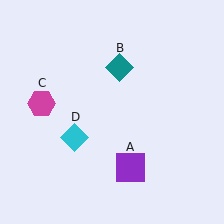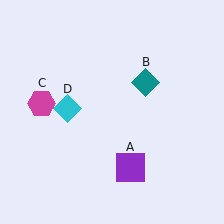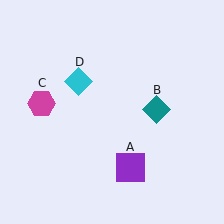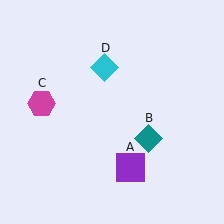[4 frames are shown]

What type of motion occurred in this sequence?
The teal diamond (object B), cyan diamond (object D) rotated clockwise around the center of the scene.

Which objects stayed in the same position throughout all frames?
Purple square (object A) and magenta hexagon (object C) remained stationary.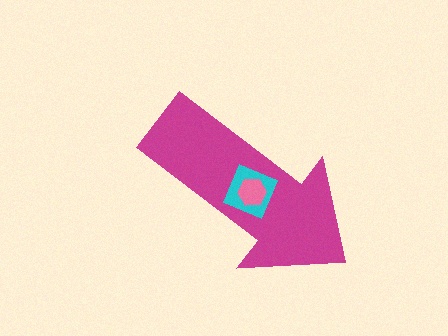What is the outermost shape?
The magenta arrow.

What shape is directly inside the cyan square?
The pink hexagon.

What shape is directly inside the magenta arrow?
The cyan square.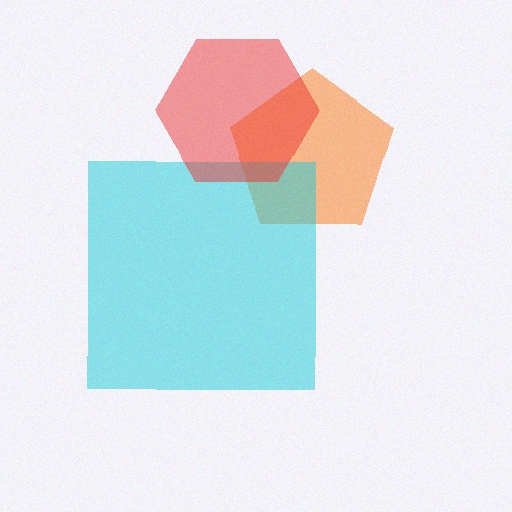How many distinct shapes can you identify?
There are 3 distinct shapes: an orange pentagon, a cyan square, a red hexagon.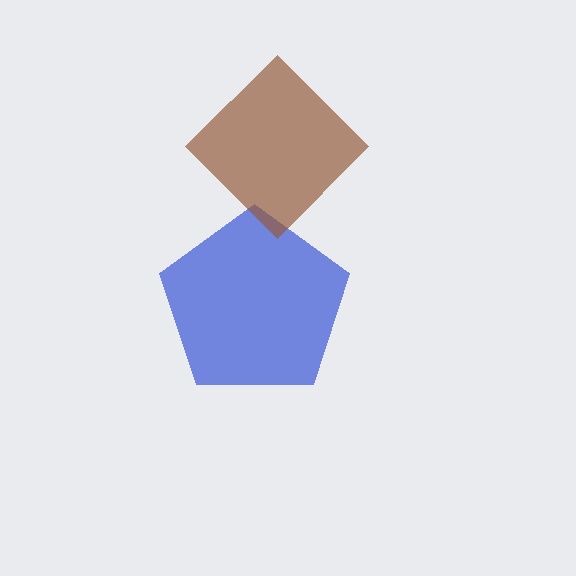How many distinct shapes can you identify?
There are 2 distinct shapes: a blue pentagon, a brown diamond.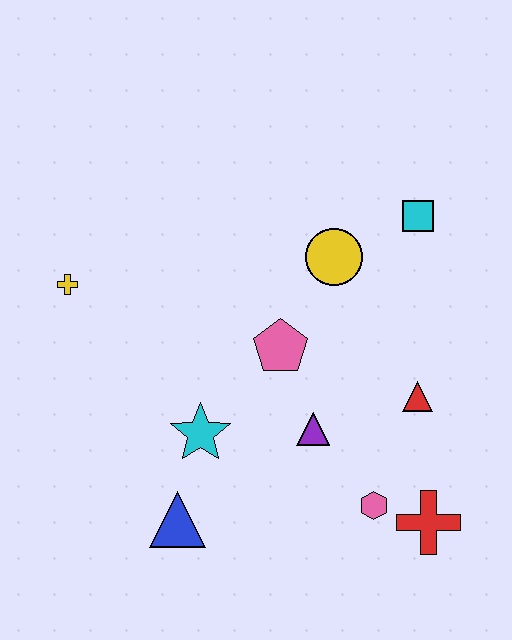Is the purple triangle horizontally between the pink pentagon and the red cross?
Yes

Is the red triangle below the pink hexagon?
No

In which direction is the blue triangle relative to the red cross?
The blue triangle is to the left of the red cross.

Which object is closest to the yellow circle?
The cyan square is closest to the yellow circle.